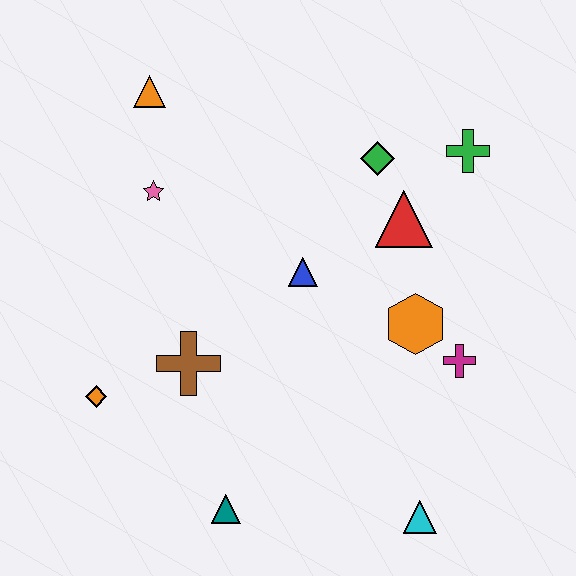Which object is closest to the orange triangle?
The pink star is closest to the orange triangle.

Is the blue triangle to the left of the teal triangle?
No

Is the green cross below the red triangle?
No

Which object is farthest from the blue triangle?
The cyan triangle is farthest from the blue triangle.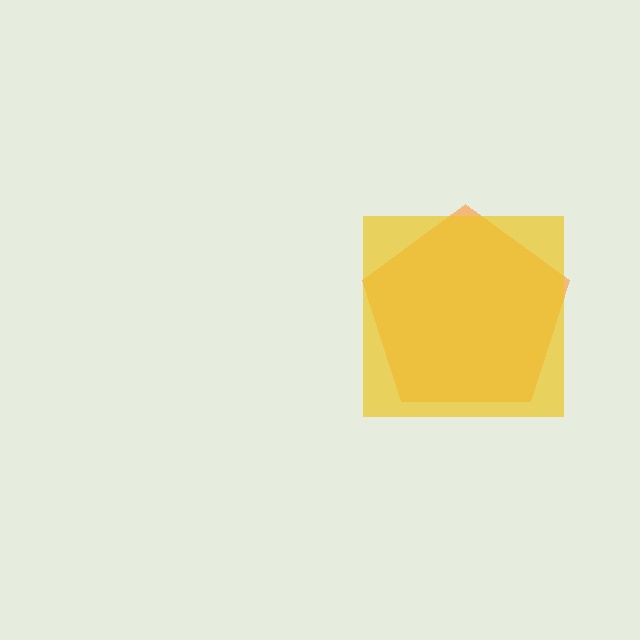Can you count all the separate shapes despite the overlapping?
Yes, there are 2 separate shapes.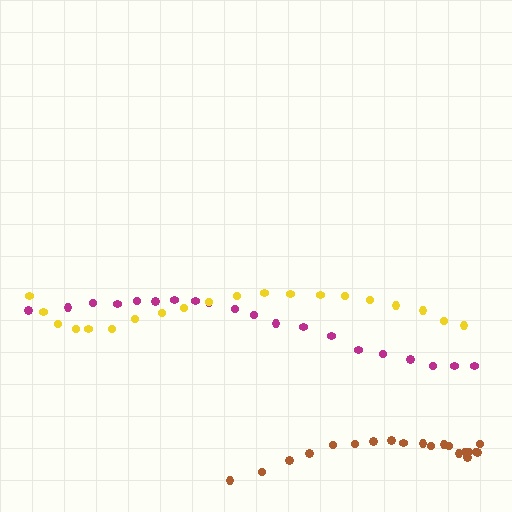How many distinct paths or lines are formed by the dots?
There are 3 distinct paths.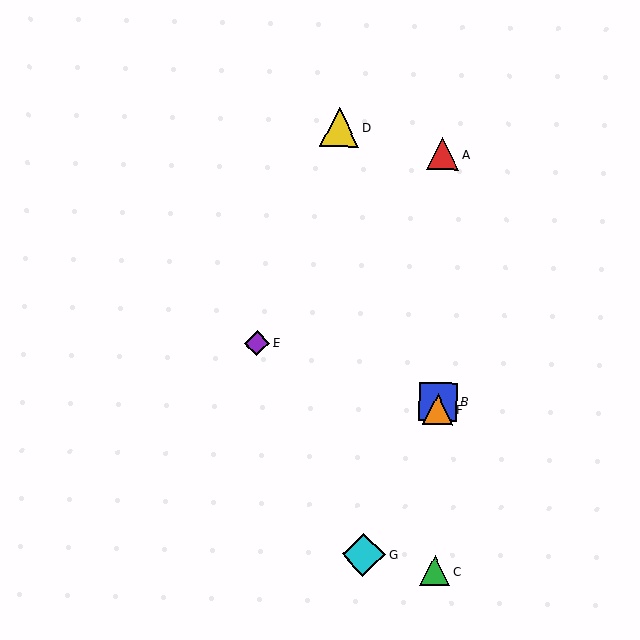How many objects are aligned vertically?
4 objects (A, B, C, F) are aligned vertically.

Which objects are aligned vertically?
Objects A, B, C, F are aligned vertically.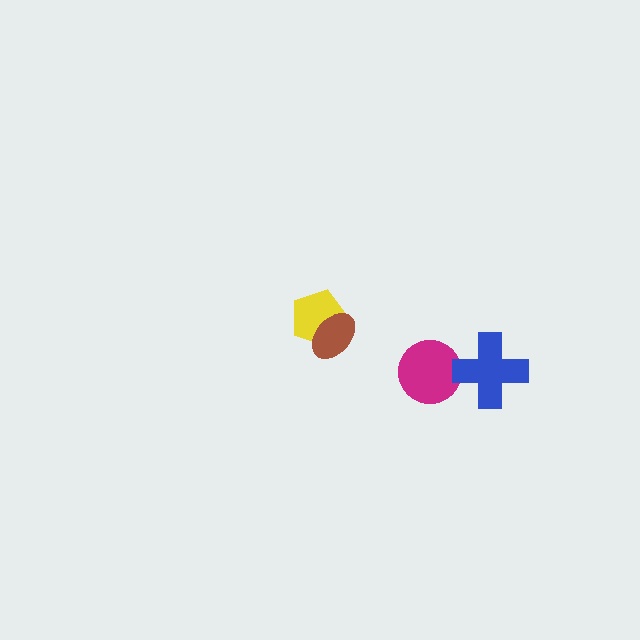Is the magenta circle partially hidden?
Yes, it is partially covered by another shape.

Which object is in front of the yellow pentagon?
The brown ellipse is in front of the yellow pentagon.